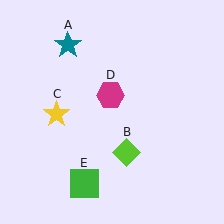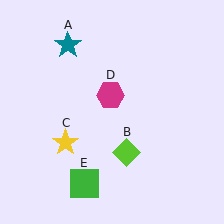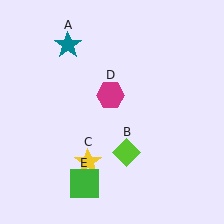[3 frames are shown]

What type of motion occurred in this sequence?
The yellow star (object C) rotated counterclockwise around the center of the scene.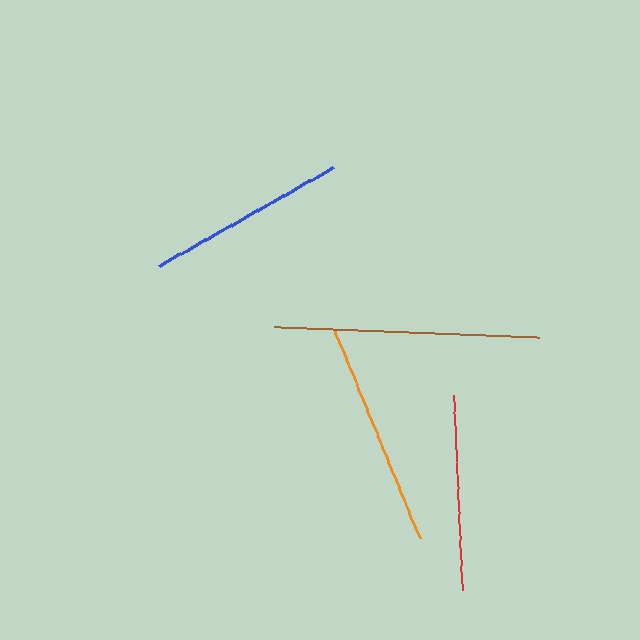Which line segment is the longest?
The brown line is the longest at approximately 266 pixels.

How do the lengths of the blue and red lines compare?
The blue and red lines are approximately the same length.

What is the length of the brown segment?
The brown segment is approximately 266 pixels long.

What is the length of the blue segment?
The blue segment is approximately 199 pixels long.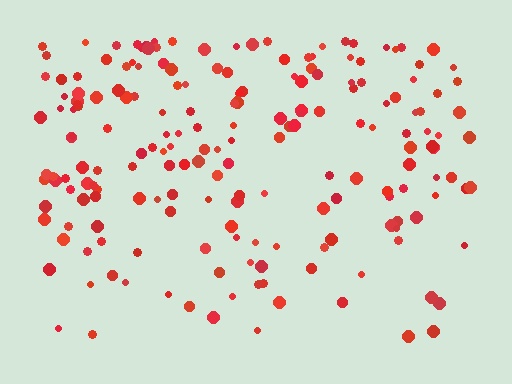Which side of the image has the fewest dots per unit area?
The bottom.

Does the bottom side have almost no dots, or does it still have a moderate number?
Still a moderate number, just noticeably fewer than the top.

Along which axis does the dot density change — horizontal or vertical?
Vertical.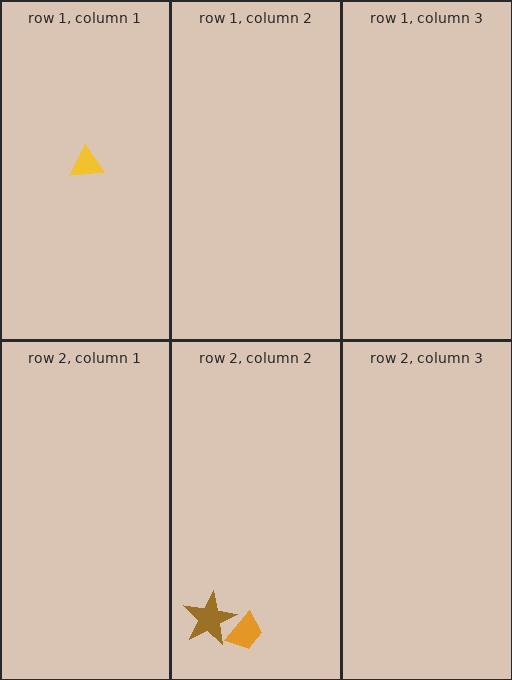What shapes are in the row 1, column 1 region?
The yellow triangle.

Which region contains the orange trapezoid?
The row 2, column 2 region.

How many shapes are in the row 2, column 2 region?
2.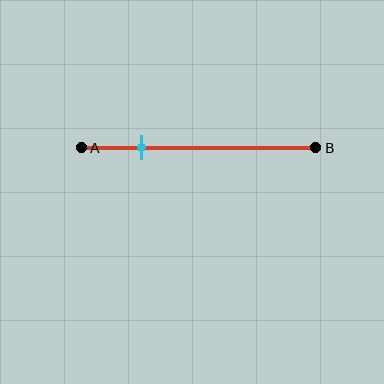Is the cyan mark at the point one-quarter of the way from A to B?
Yes, the mark is approximately at the one-quarter point.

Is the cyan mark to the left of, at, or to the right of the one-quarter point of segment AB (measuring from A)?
The cyan mark is approximately at the one-quarter point of segment AB.